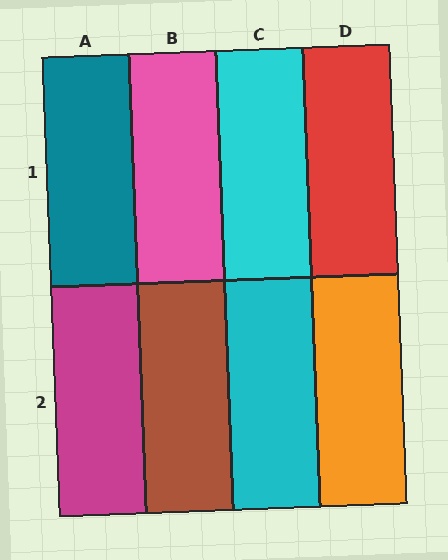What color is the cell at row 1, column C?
Cyan.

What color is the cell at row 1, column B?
Pink.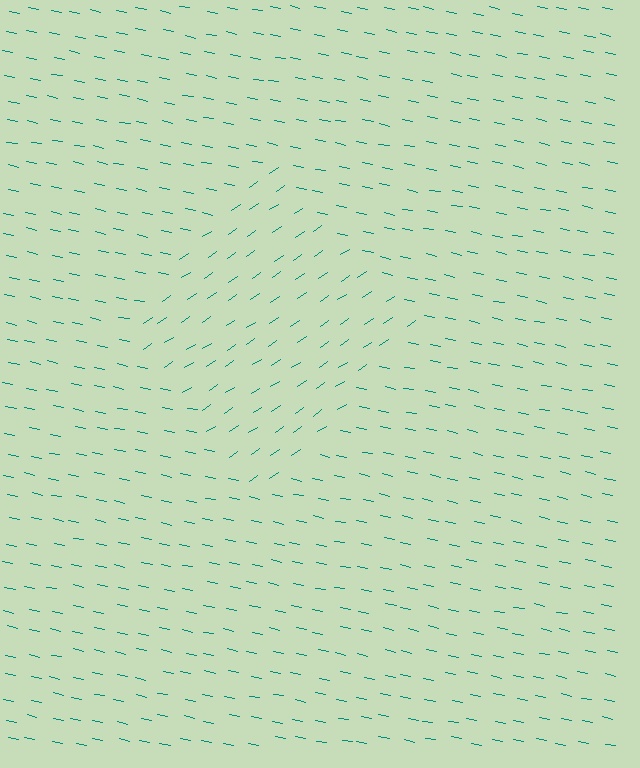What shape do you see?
I see a diamond.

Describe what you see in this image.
The image is filled with small teal line segments. A diamond region in the image has lines oriented differently from the surrounding lines, creating a visible texture boundary.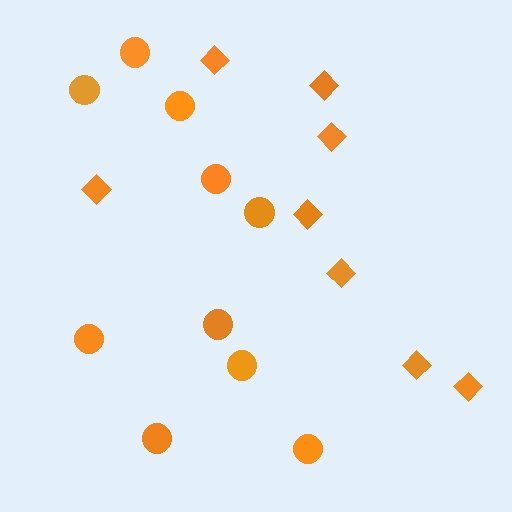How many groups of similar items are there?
There are 2 groups: one group of circles (10) and one group of diamonds (8).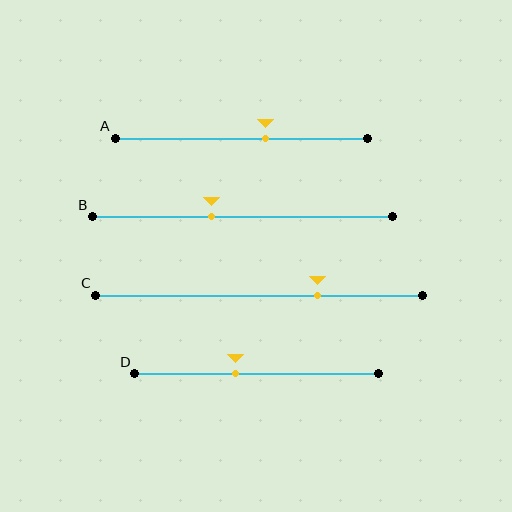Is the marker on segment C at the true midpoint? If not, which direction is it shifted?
No, the marker on segment C is shifted to the right by about 18% of the segment length.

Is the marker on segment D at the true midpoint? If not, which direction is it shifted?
No, the marker on segment D is shifted to the left by about 9% of the segment length.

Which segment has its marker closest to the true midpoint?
Segment D has its marker closest to the true midpoint.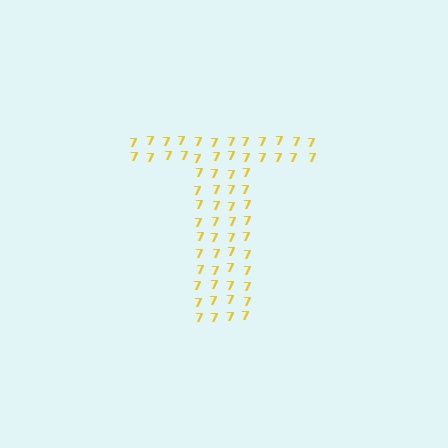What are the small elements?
The small elements are digit 7's.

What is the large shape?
The large shape is the letter T.